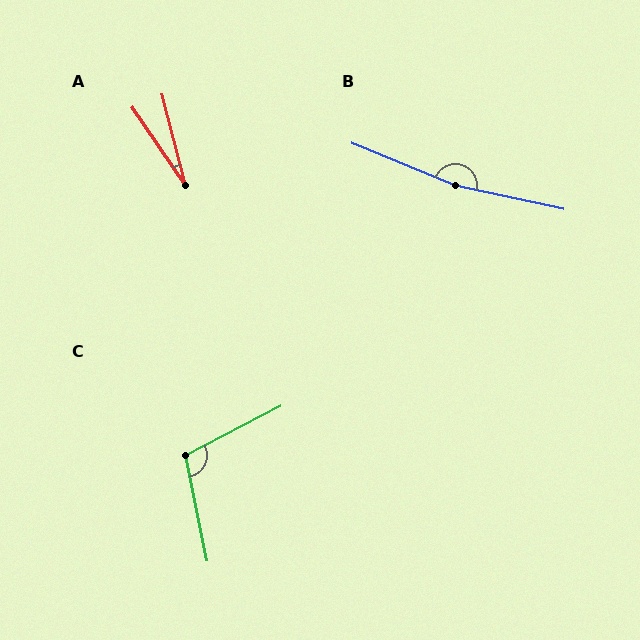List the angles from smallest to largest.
A (20°), C (106°), B (170°).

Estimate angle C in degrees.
Approximately 106 degrees.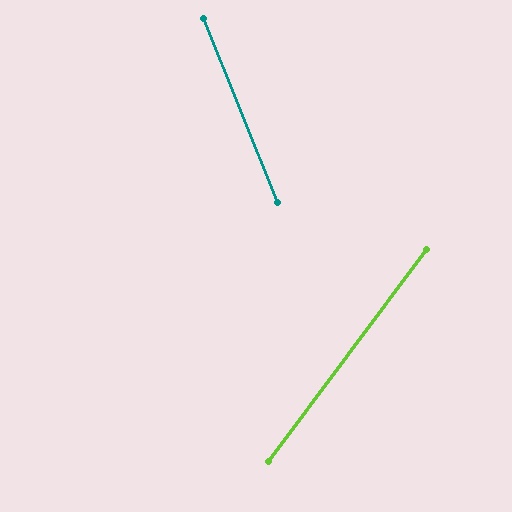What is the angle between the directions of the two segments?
Approximately 59 degrees.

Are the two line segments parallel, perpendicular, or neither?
Neither parallel nor perpendicular — they differ by about 59°.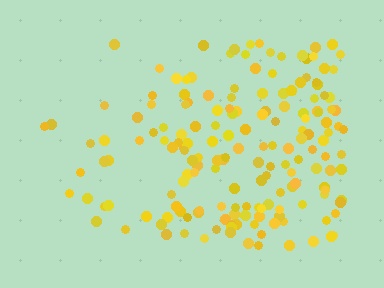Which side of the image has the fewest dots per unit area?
The left.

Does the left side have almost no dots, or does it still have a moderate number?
Still a moderate number, just noticeably fewer than the right.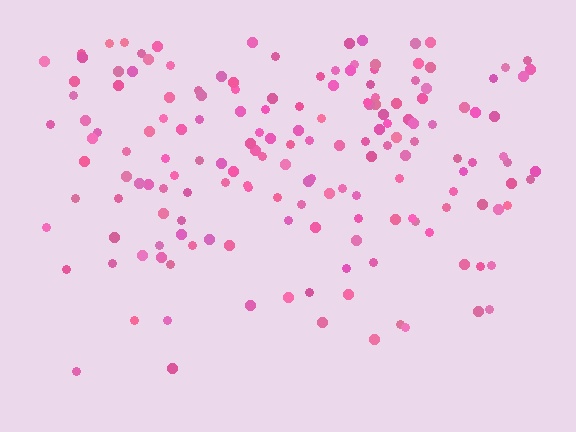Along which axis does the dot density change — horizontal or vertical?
Vertical.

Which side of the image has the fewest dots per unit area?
The bottom.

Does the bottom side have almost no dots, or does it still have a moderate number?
Still a moderate number, just noticeably fewer than the top.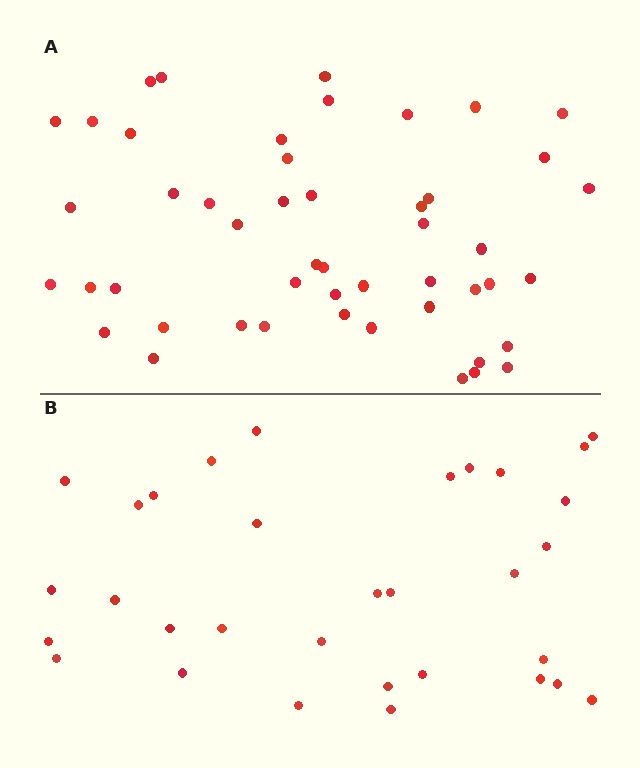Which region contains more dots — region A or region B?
Region A (the top region) has more dots.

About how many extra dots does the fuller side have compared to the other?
Region A has approximately 15 more dots than region B.